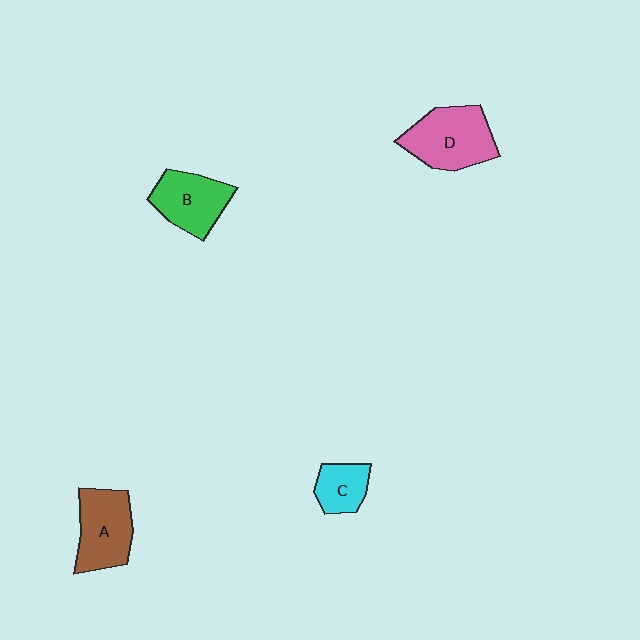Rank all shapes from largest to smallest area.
From largest to smallest: D (pink), A (brown), B (green), C (cyan).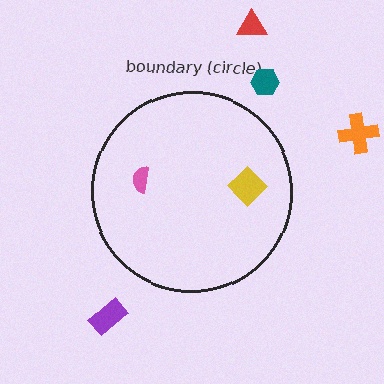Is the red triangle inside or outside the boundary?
Outside.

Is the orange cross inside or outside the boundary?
Outside.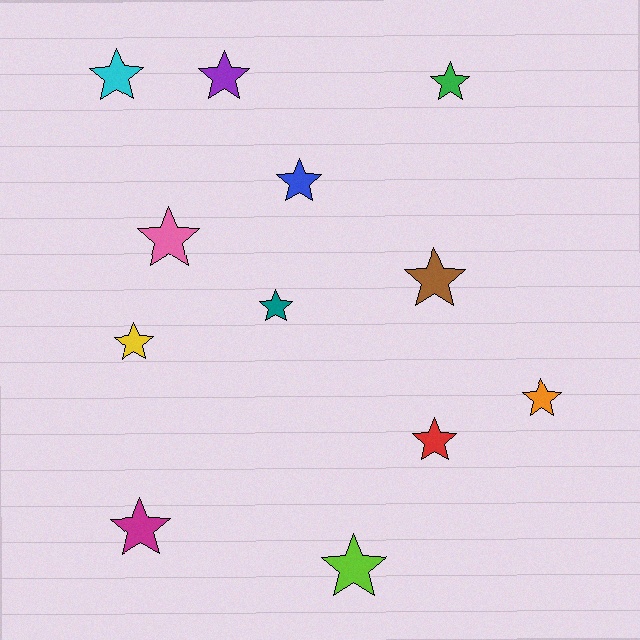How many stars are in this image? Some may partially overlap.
There are 12 stars.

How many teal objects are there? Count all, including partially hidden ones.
There is 1 teal object.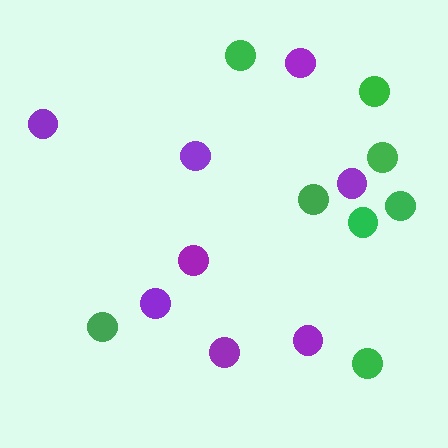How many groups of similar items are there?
There are 2 groups: one group of purple circles (8) and one group of green circles (8).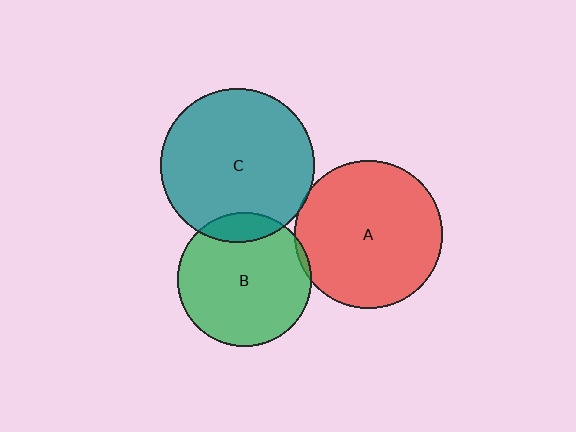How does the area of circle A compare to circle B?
Approximately 1.2 times.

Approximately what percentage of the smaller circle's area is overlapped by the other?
Approximately 5%.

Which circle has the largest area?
Circle C (teal).